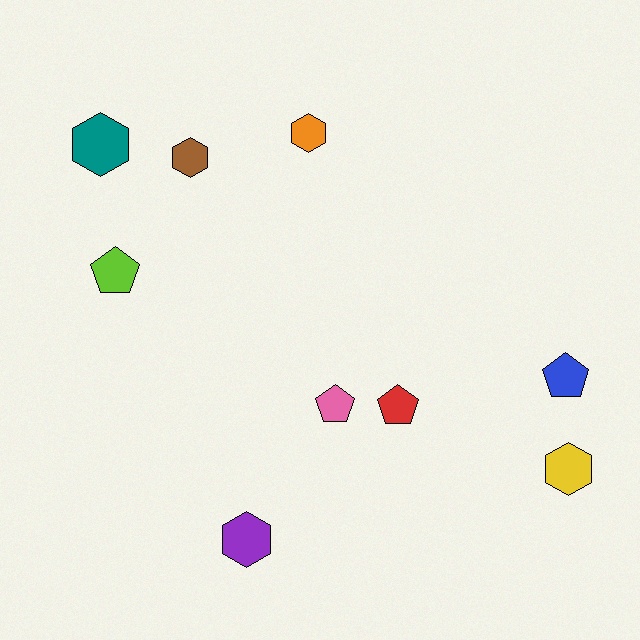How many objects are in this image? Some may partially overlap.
There are 9 objects.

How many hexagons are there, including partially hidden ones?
There are 5 hexagons.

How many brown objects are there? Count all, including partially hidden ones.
There is 1 brown object.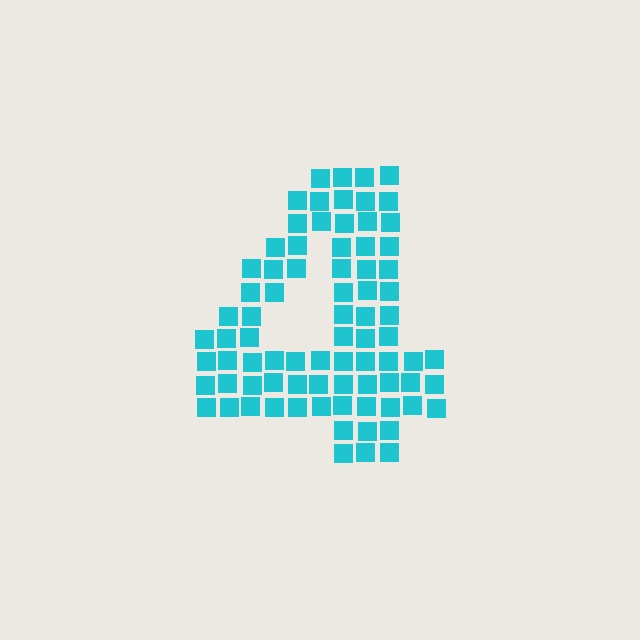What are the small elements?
The small elements are squares.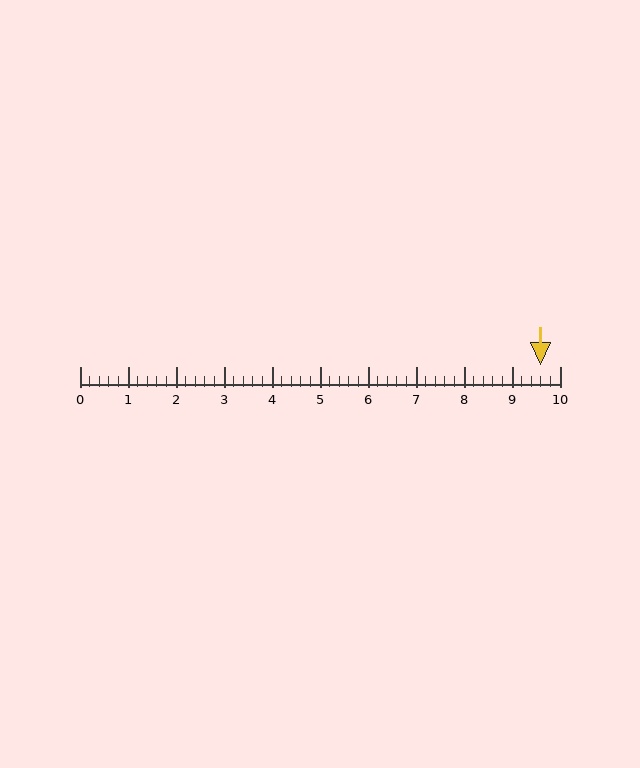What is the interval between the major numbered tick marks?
The major tick marks are spaced 1 units apart.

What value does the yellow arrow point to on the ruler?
The yellow arrow points to approximately 9.6.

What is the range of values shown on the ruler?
The ruler shows values from 0 to 10.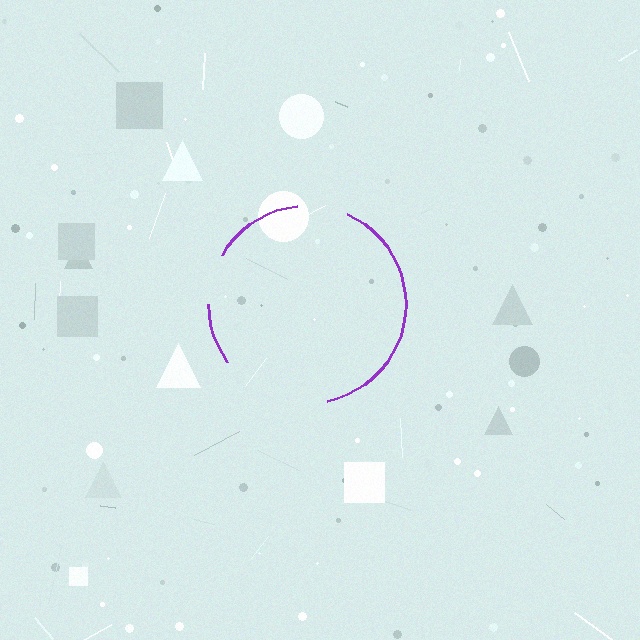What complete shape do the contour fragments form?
The contour fragments form a circle.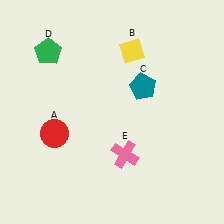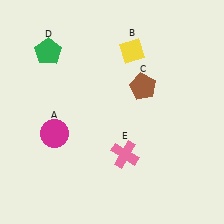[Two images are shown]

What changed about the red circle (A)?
In Image 1, A is red. In Image 2, it changed to magenta.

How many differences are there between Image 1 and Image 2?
There are 2 differences between the two images.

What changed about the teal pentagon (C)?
In Image 1, C is teal. In Image 2, it changed to brown.